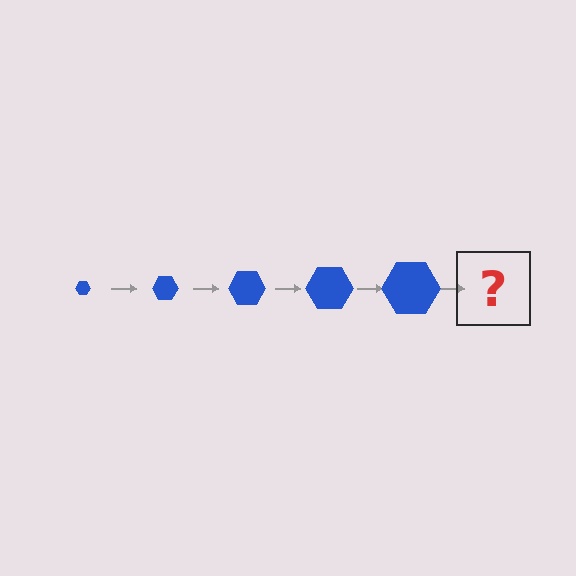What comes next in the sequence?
The next element should be a blue hexagon, larger than the previous one.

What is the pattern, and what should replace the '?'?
The pattern is that the hexagon gets progressively larger each step. The '?' should be a blue hexagon, larger than the previous one.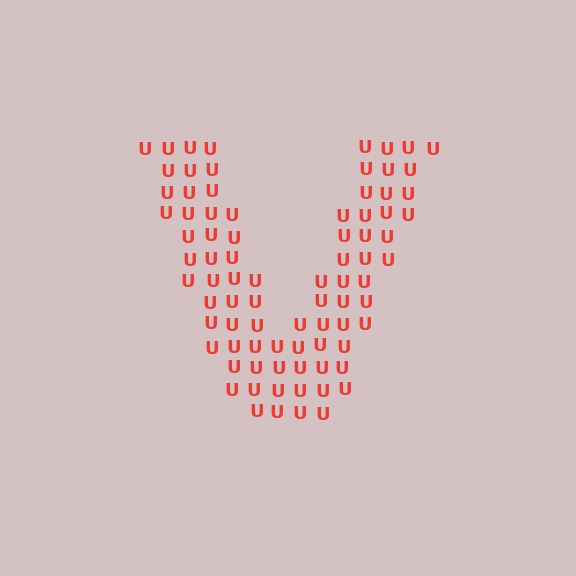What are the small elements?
The small elements are letter U's.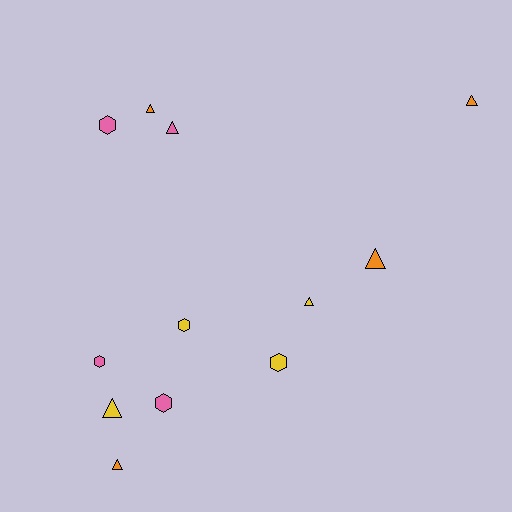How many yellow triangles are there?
There are 2 yellow triangles.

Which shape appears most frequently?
Triangle, with 7 objects.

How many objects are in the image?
There are 12 objects.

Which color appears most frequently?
Yellow, with 4 objects.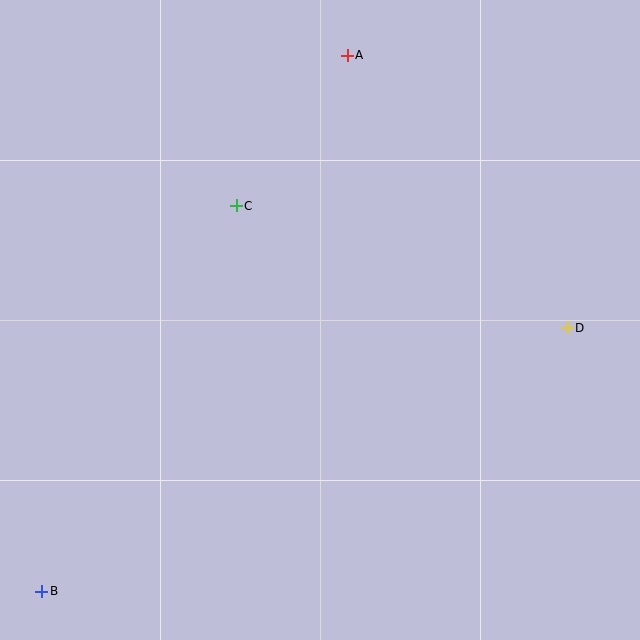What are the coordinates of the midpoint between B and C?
The midpoint between B and C is at (139, 399).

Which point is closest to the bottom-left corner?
Point B is closest to the bottom-left corner.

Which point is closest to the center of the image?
Point C at (236, 206) is closest to the center.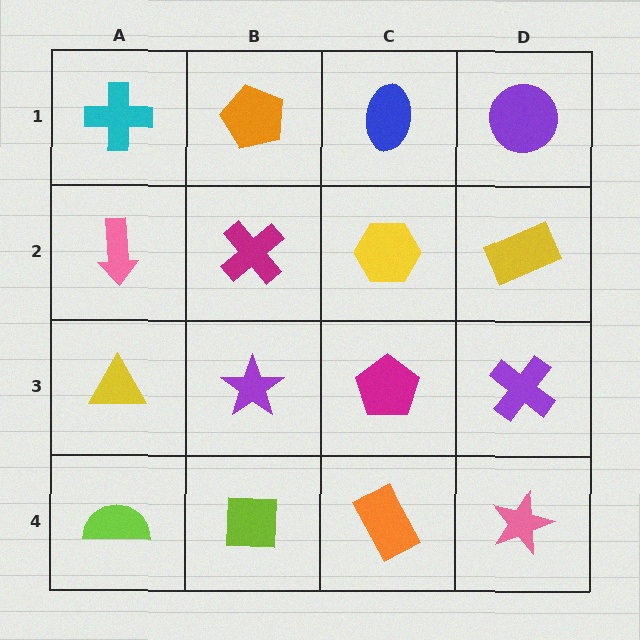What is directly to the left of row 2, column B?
A pink arrow.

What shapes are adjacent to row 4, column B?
A purple star (row 3, column B), a lime semicircle (row 4, column A), an orange rectangle (row 4, column C).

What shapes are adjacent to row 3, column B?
A magenta cross (row 2, column B), a lime square (row 4, column B), a yellow triangle (row 3, column A), a magenta pentagon (row 3, column C).